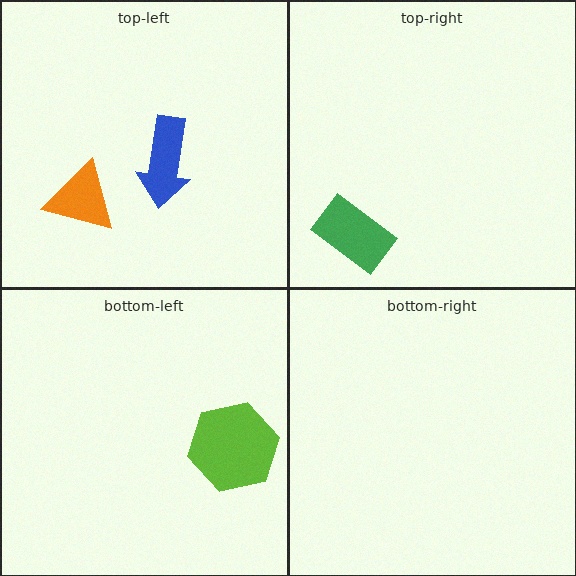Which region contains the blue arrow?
The top-left region.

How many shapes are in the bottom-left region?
1.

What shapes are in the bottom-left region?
The lime hexagon.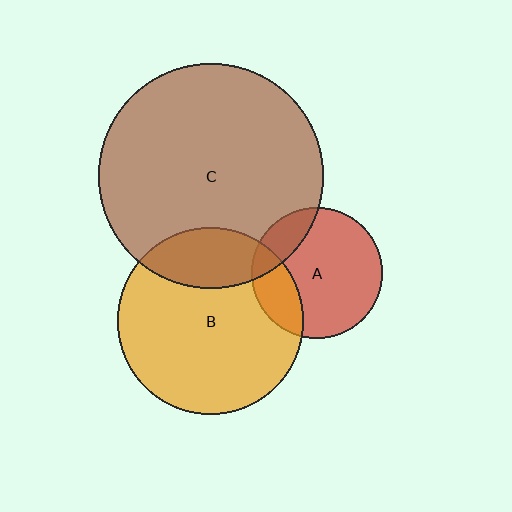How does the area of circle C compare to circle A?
Approximately 2.9 times.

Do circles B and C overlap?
Yes.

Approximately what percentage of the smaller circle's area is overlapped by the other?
Approximately 20%.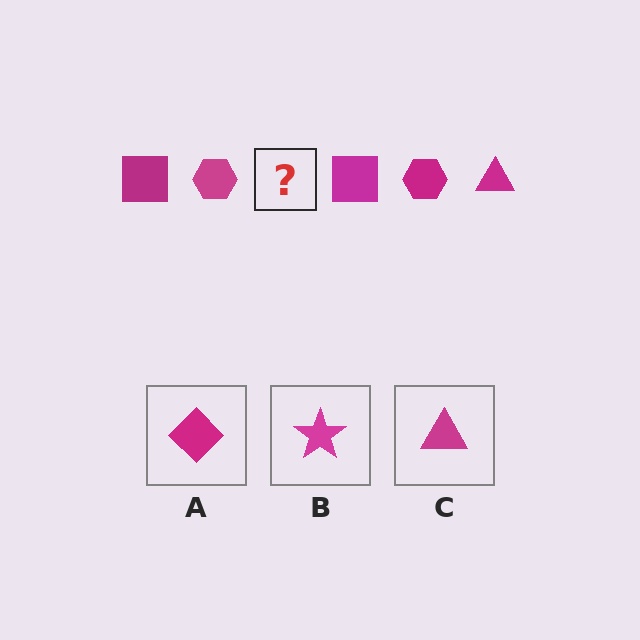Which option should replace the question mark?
Option C.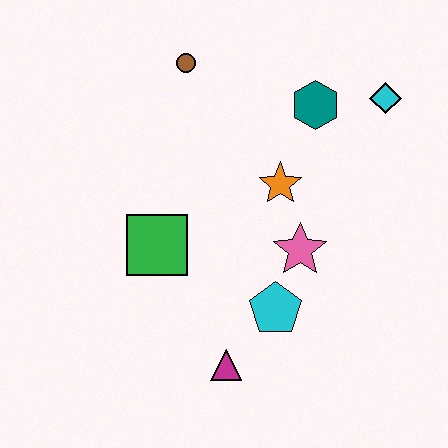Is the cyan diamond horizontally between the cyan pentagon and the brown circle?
No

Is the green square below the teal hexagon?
Yes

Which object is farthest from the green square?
The cyan diamond is farthest from the green square.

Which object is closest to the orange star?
The pink star is closest to the orange star.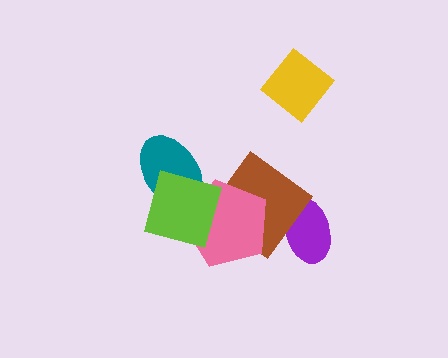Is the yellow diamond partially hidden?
No, no other shape covers it.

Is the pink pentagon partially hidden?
Yes, it is partially covered by another shape.